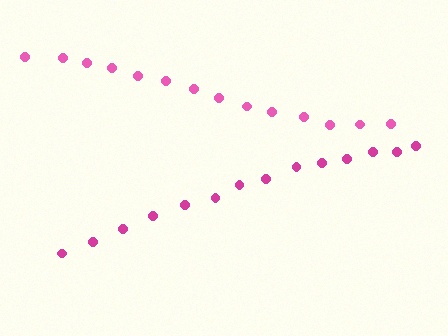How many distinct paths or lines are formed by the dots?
There are 2 distinct paths.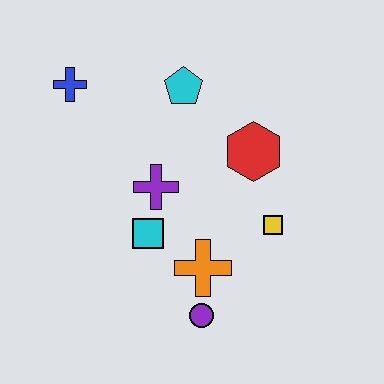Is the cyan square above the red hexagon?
No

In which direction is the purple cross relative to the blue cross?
The purple cross is below the blue cross.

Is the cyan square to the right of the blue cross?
Yes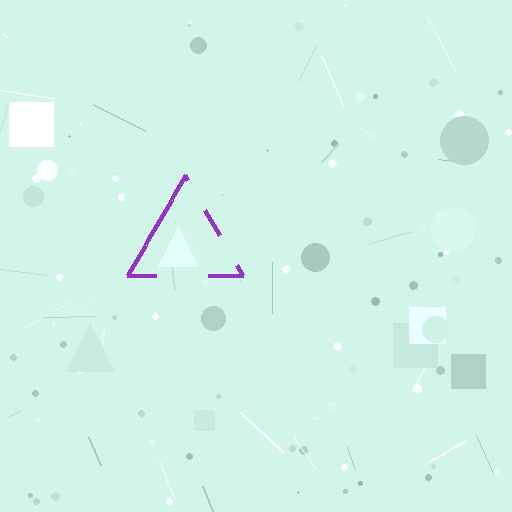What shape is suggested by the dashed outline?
The dashed outline suggests a triangle.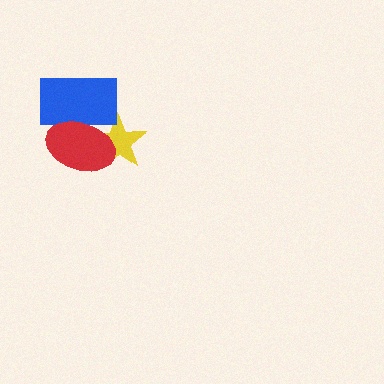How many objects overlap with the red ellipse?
2 objects overlap with the red ellipse.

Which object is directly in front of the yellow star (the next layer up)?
The blue rectangle is directly in front of the yellow star.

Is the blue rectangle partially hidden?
Yes, it is partially covered by another shape.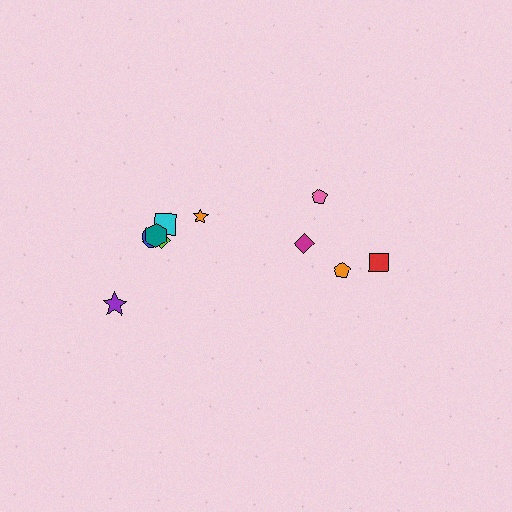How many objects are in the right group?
There are 4 objects.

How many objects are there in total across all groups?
There are 10 objects.